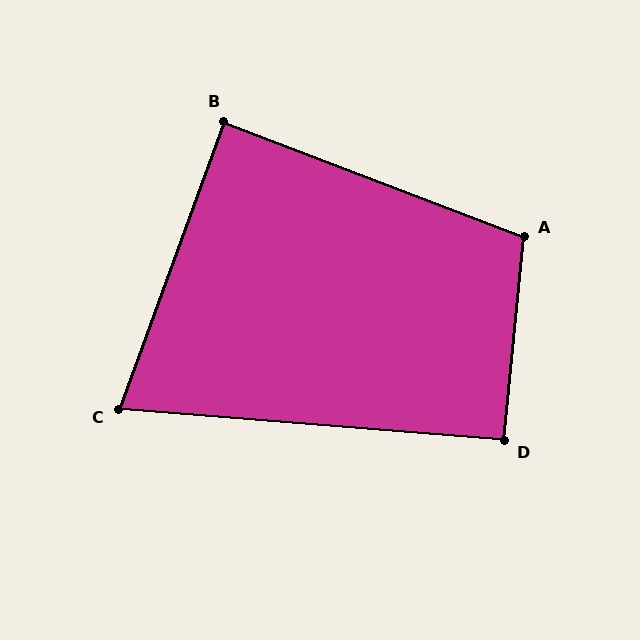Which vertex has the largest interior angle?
A, at approximately 105 degrees.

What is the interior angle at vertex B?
Approximately 89 degrees (approximately right).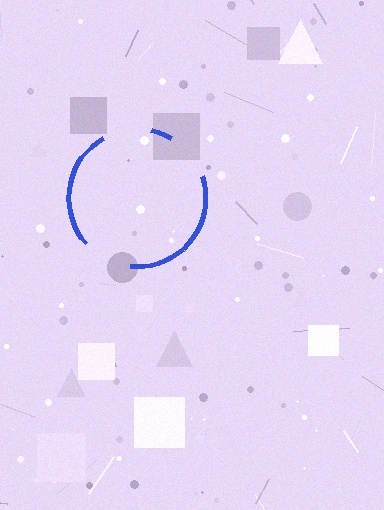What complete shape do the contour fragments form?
The contour fragments form a circle.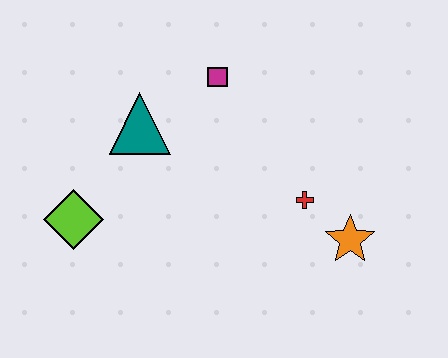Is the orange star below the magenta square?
Yes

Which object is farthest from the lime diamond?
The orange star is farthest from the lime diamond.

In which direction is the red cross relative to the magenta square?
The red cross is below the magenta square.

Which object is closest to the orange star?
The red cross is closest to the orange star.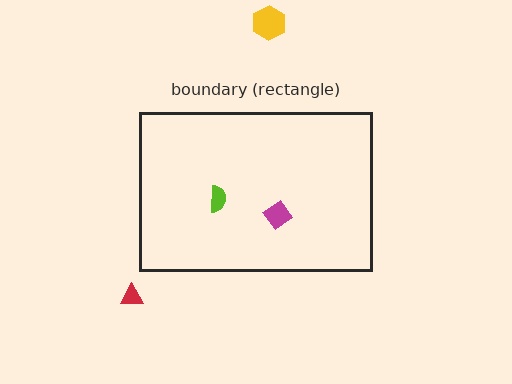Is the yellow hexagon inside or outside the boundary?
Outside.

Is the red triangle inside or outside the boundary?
Outside.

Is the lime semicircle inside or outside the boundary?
Inside.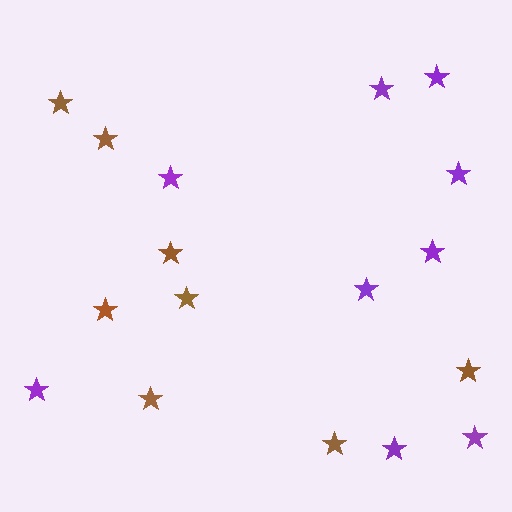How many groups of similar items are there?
There are 2 groups: one group of brown stars (8) and one group of purple stars (9).